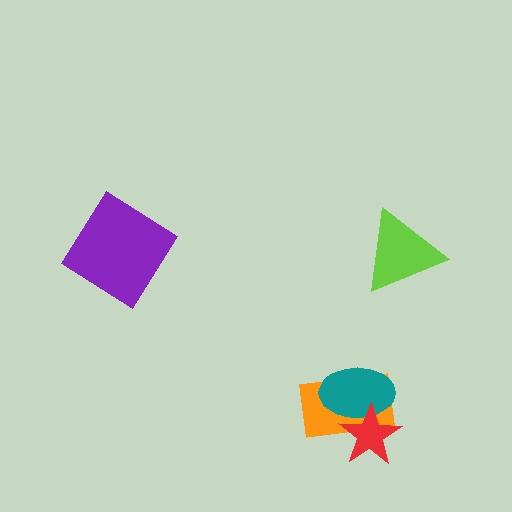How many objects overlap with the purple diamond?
0 objects overlap with the purple diamond.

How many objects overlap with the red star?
2 objects overlap with the red star.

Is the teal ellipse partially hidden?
Yes, it is partially covered by another shape.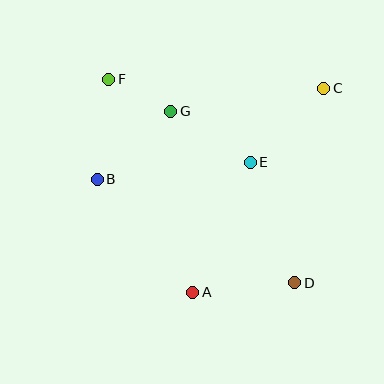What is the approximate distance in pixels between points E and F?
The distance between E and F is approximately 164 pixels.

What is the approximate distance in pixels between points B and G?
The distance between B and G is approximately 100 pixels.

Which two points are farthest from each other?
Points D and F are farthest from each other.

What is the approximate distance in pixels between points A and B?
The distance between A and B is approximately 148 pixels.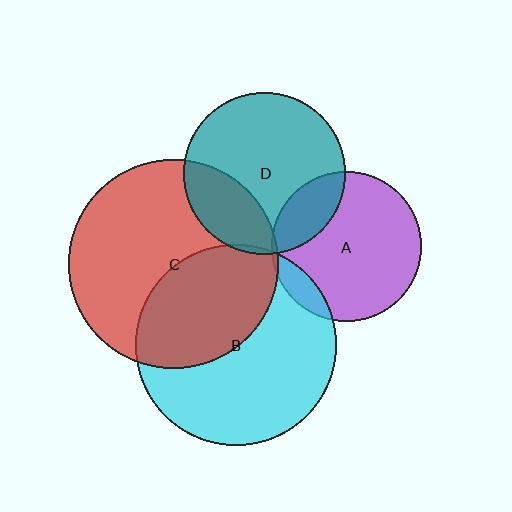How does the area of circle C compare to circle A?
Approximately 1.9 times.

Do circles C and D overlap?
Yes.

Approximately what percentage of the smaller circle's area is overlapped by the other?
Approximately 25%.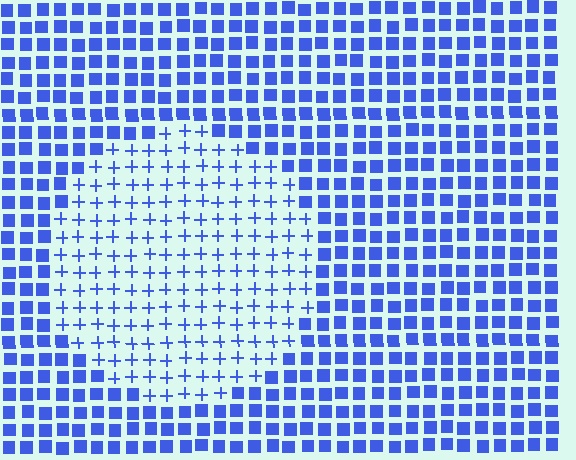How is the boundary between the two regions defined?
The boundary is defined by a change in element shape: plus signs inside vs. squares outside. All elements share the same color and spacing.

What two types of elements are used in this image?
The image uses plus signs inside the circle region and squares outside it.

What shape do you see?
I see a circle.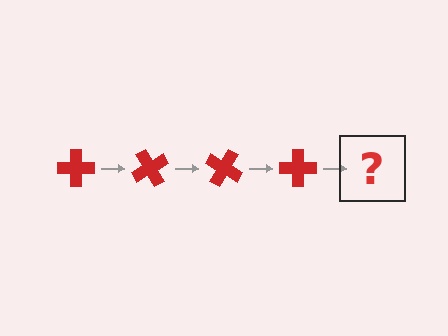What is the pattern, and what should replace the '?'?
The pattern is that the cross rotates 60 degrees each step. The '?' should be a red cross rotated 240 degrees.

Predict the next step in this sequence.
The next step is a red cross rotated 240 degrees.